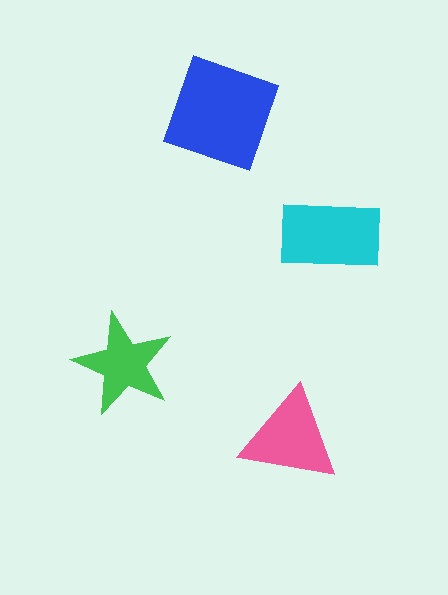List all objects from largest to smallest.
The blue square, the cyan rectangle, the pink triangle, the green star.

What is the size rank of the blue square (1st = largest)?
1st.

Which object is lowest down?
The pink triangle is bottommost.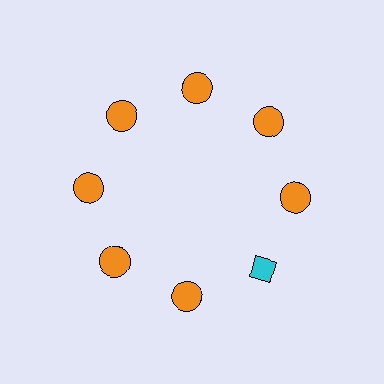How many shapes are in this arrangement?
There are 8 shapes arranged in a ring pattern.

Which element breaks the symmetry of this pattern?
The cyan diamond at roughly the 4 o'clock position breaks the symmetry. All other shapes are orange circles.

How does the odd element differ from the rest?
It differs in both color (cyan instead of orange) and shape (diamond instead of circle).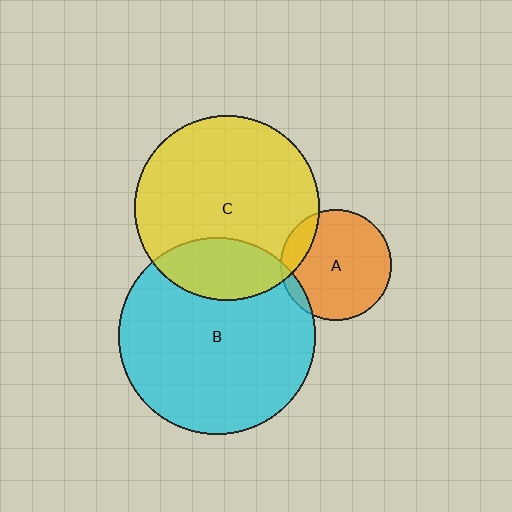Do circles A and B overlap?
Yes.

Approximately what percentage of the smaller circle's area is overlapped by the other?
Approximately 5%.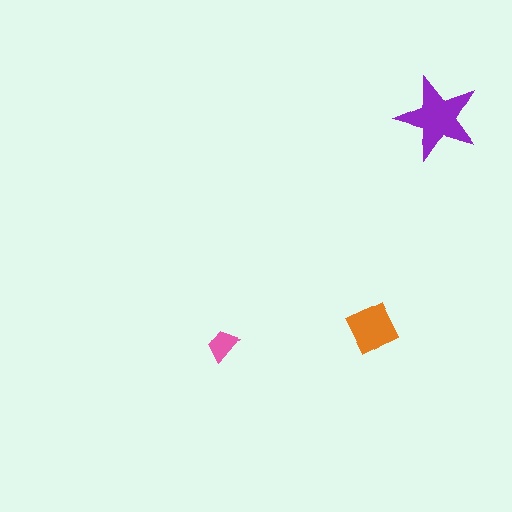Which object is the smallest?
The pink trapezoid.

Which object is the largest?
The purple star.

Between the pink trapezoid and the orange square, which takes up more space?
The orange square.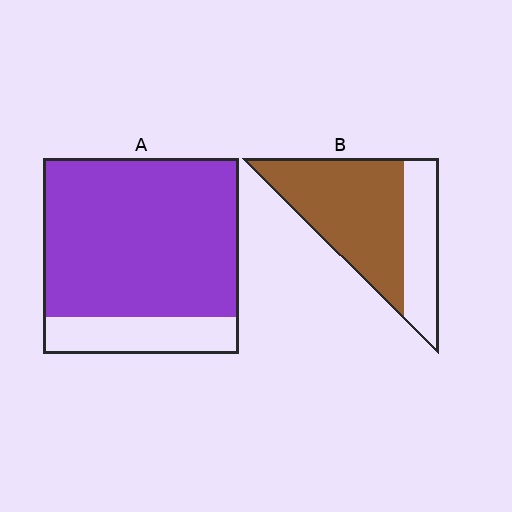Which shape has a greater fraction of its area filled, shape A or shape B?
Shape A.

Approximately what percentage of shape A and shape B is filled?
A is approximately 80% and B is approximately 70%.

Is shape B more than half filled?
Yes.